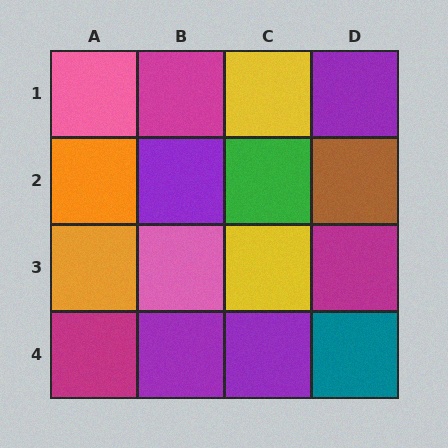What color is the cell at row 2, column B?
Purple.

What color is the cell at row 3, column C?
Yellow.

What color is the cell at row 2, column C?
Green.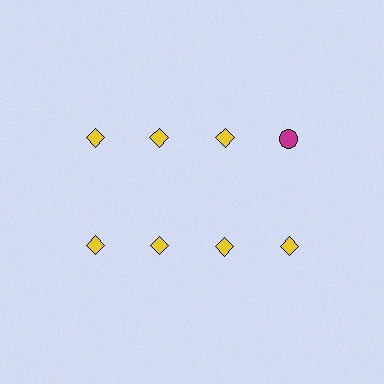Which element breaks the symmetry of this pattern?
The magenta circle in the top row, second from right column breaks the symmetry. All other shapes are yellow diamonds.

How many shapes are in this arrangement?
There are 8 shapes arranged in a grid pattern.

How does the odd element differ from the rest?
It differs in both color (magenta instead of yellow) and shape (circle instead of diamond).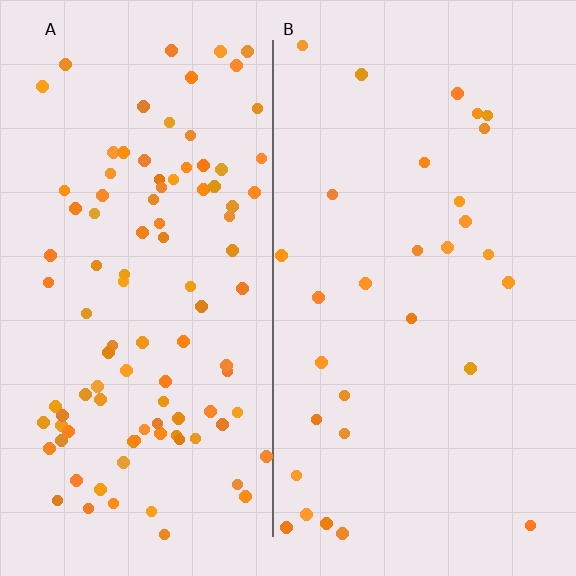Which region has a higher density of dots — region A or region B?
A (the left).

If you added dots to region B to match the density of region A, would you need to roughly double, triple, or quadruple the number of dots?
Approximately triple.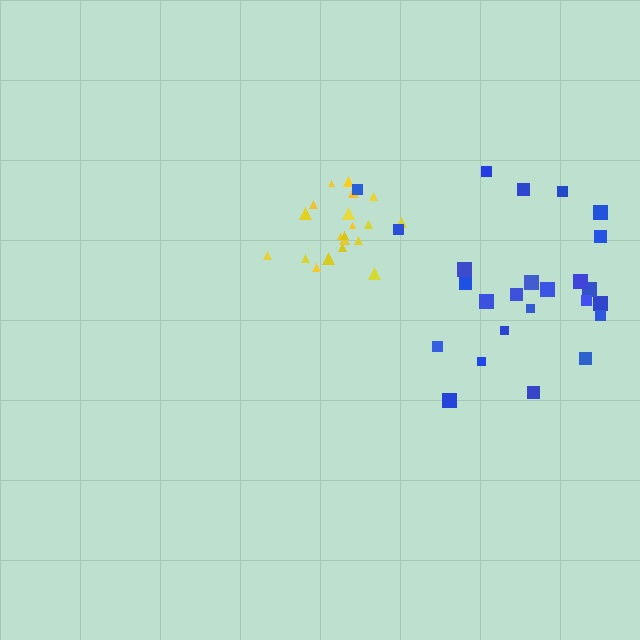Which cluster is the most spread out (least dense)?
Blue.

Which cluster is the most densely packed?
Yellow.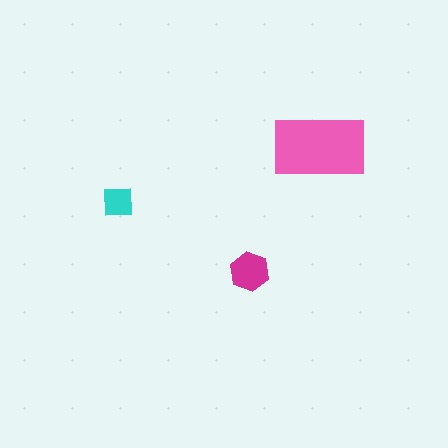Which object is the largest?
The pink rectangle.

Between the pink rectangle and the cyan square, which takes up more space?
The pink rectangle.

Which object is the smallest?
The cyan square.